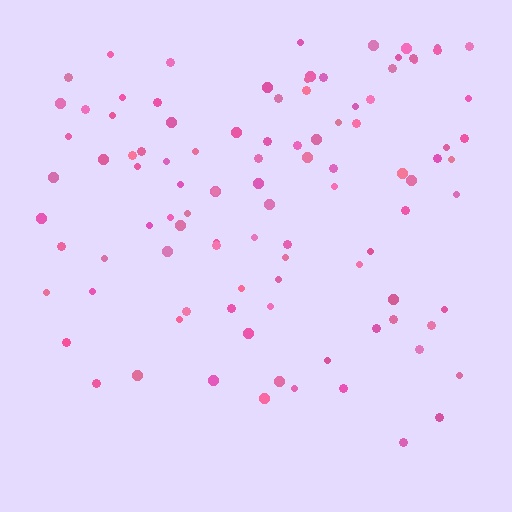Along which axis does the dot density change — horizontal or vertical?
Vertical.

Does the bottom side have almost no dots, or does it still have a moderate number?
Still a moderate number, just noticeably fewer than the top.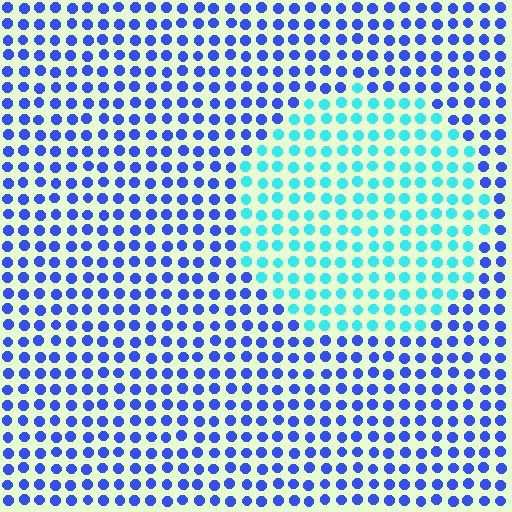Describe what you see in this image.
The image is filled with small blue elements in a uniform arrangement. A circle-shaped region is visible where the elements are tinted to a slightly different hue, forming a subtle color boundary.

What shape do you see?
I see a circle.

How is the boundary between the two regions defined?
The boundary is defined purely by a slight shift in hue (about 52 degrees). Spacing, size, and orientation are identical on both sides.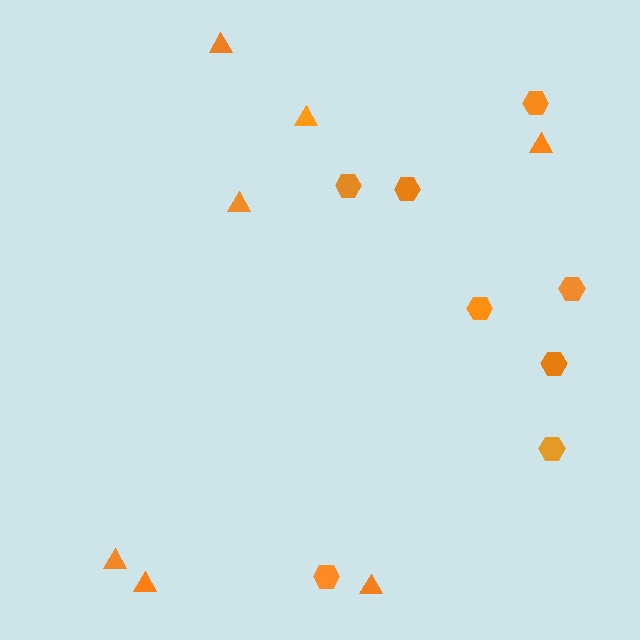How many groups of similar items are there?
There are 2 groups: one group of triangles (7) and one group of hexagons (8).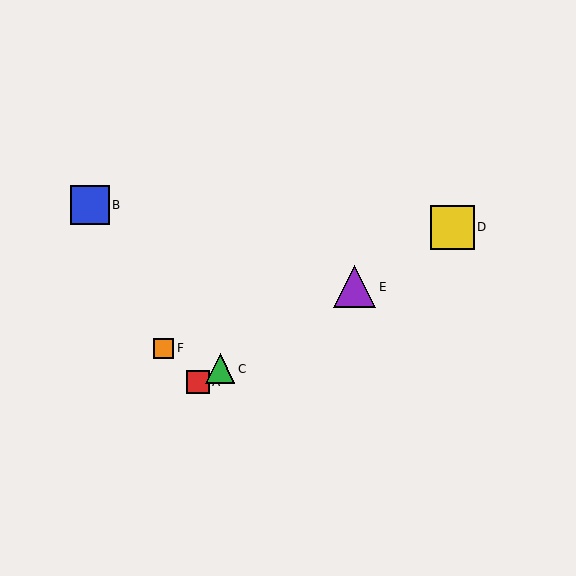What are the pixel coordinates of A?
Object A is at (198, 382).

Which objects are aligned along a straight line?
Objects A, C, D, E are aligned along a straight line.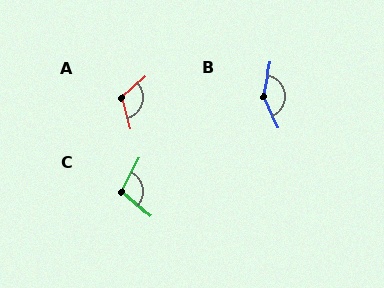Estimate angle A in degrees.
Approximately 116 degrees.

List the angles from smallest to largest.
C (103°), A (116°), B (143°).